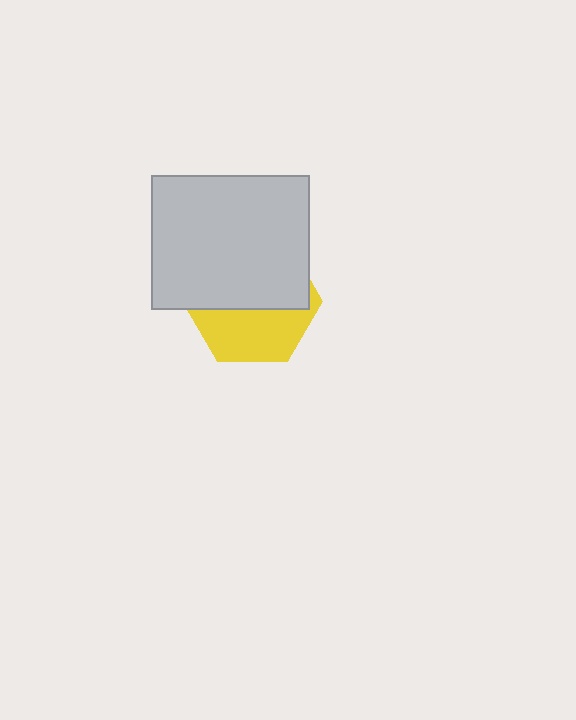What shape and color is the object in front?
The object in front is a light gray rectangle.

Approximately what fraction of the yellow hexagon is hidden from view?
Roughly 57% of the yellow hexagon is hidden behind the light gray rectangle.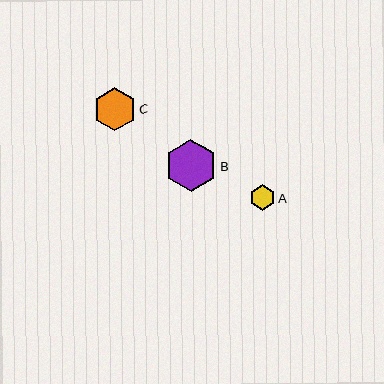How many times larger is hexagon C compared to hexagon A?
Hexagon C is approximately 1.7 times the size of hexagon A.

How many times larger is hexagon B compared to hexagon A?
Hexagon B is approximately 2.0 times the size of hexagon A.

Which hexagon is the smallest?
Hexagon A is the smallest with a size of approximately 26 pixels.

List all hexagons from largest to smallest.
From largest to smallest: B, C, A.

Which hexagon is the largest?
Hexagon B is the largest with a size of approximately 52 pixels.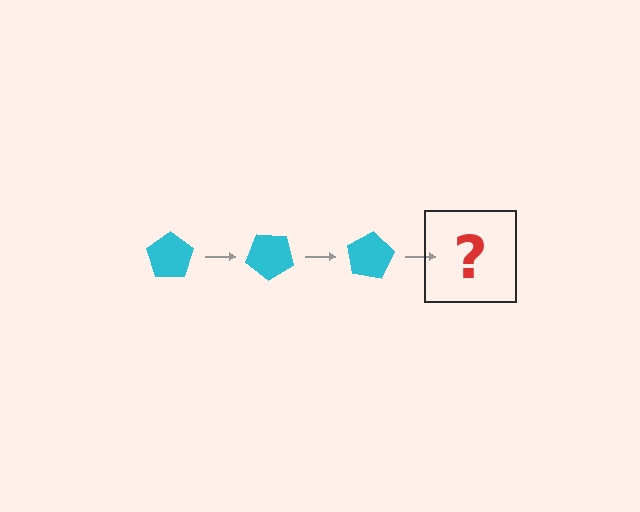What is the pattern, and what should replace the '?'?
The pattern is that the pentagon rotates 40 degrees each step. The '?' should be a cyan pentagon rotated 120 degrees.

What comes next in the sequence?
The next element should be a cyan pentagon rotated 120 degrees.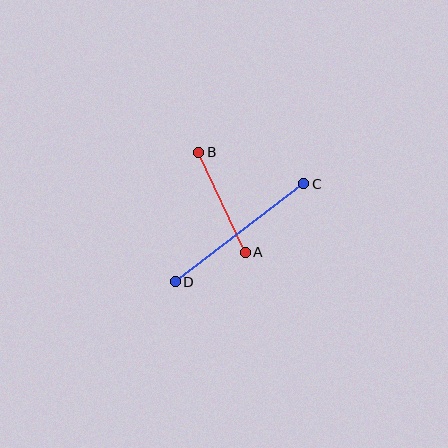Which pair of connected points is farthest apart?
Points C and D are farthest apart.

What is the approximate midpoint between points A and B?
The midpoint is at approximately (222, 202) pixels.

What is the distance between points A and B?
The distance is approximately 110 pixels.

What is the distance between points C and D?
The distance is approximately 161 pixels.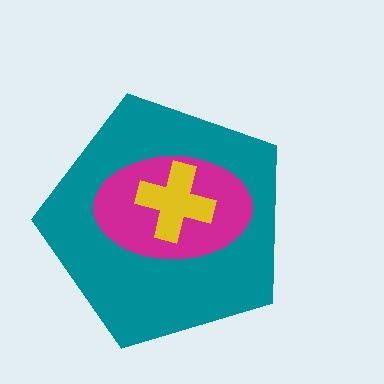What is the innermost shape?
The yellow cross.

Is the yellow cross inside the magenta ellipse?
Yes.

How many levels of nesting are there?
3.